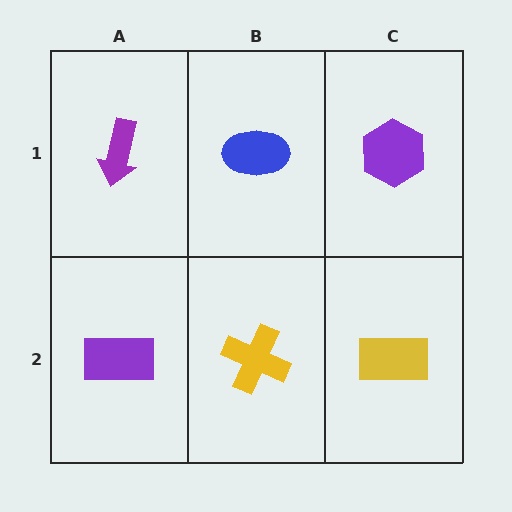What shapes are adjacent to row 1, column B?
A yellow cross (row 2, column B), a purple arrow (row 1, column A), a purple hexagon (row 1, column C).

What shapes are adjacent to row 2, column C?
A purple hexagon (row 1, column C), a yellow cross (row 2, column B).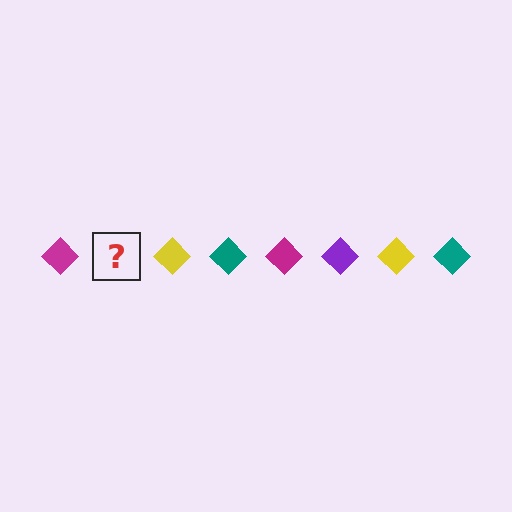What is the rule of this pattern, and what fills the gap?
The rule is that the pattern cycles through magenta, purple, yellow, teal diamonds. The gap should be filled with a purple diamond.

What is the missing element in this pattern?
The missing element is a purple diamond.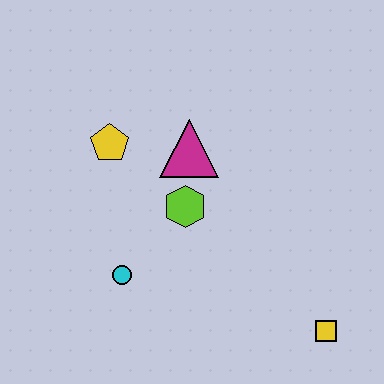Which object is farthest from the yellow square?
The yellow pentagon is farthest from the yellow square.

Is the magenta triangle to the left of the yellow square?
Yes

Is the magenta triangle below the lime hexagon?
No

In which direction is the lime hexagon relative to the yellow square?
The lime hexagon is to the left of the yellow square.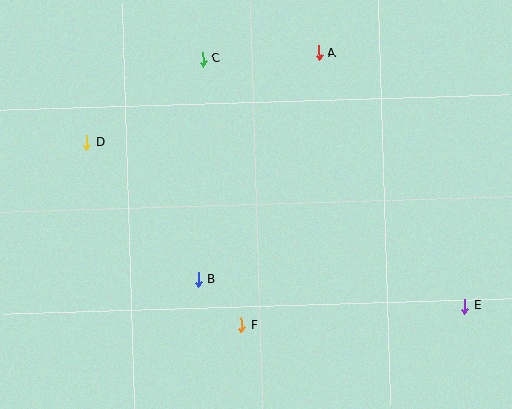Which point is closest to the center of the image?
Point B at (198, 280) is closest to the center.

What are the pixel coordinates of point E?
Point E is at (465, 306).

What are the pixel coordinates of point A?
Point A is at (319, 53).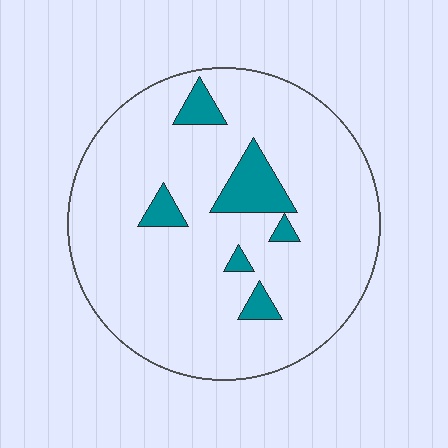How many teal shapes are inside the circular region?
6.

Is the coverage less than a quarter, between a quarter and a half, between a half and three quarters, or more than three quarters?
Less than a quarter.